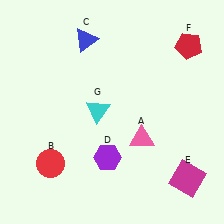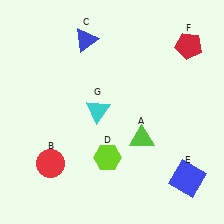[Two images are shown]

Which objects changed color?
A changed from pink to lime. D changed from purple to lime. E changed from magenta to blue.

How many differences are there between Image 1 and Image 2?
There are 3 differences between the two images.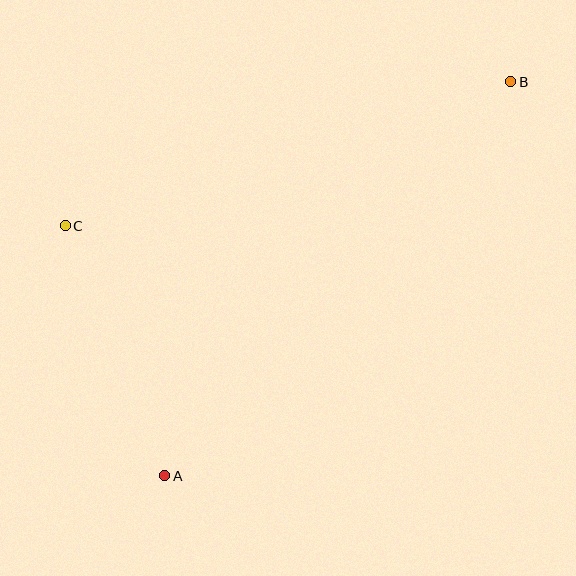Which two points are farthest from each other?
Points A and B are farthest from each other.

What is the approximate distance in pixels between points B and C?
The distance between B and C is approximately 468 pixels.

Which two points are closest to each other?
Points A and C are closest to each other.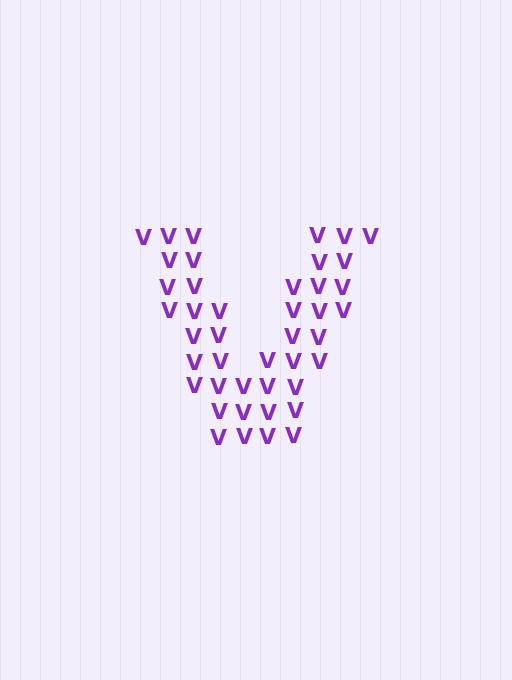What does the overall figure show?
The overall figure shows the letter V.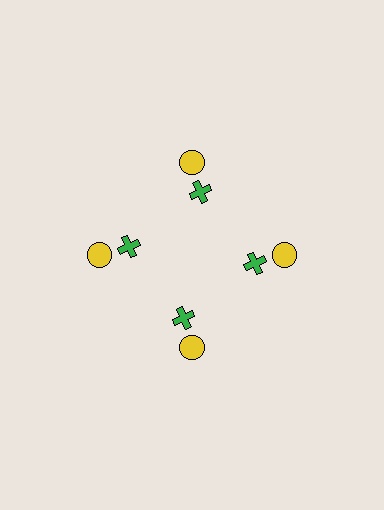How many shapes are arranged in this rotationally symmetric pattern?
There are 8 shapes, arranged in 4 groups of 2.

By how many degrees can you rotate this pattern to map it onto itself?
The pattern maps onto itself every 90 degrees of rotation.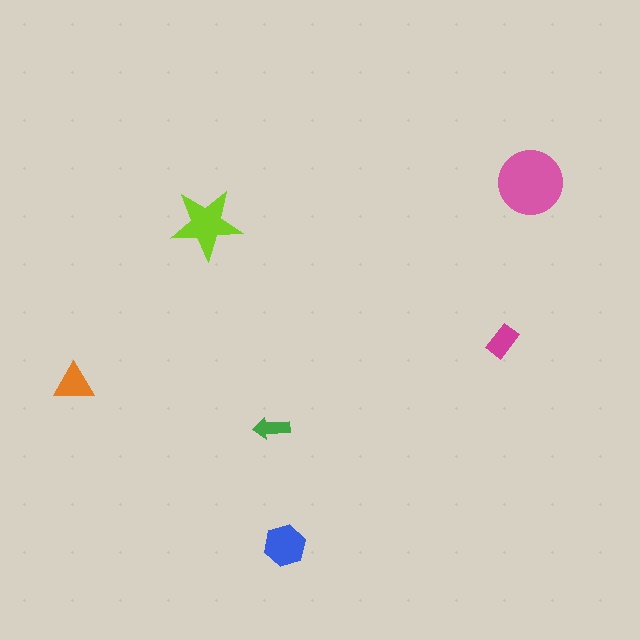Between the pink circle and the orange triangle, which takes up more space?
The pink circle.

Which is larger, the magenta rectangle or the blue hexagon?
The blue hexagon.